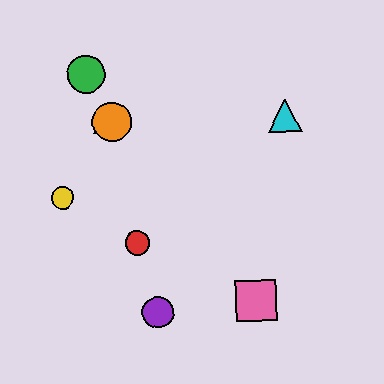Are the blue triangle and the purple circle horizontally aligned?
No, the blue triangle is at y≈122 and the purple circle is at y≈312.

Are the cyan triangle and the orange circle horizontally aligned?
Yes, both are at y≈115.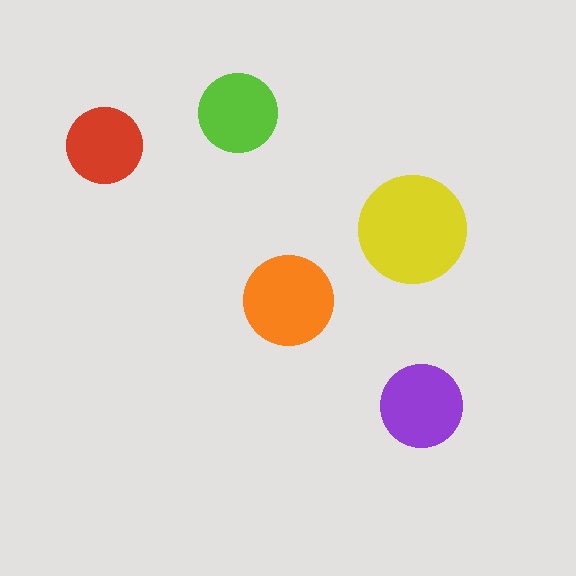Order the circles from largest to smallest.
the yellow one, the orange one, the purple one, the lime one, the red one.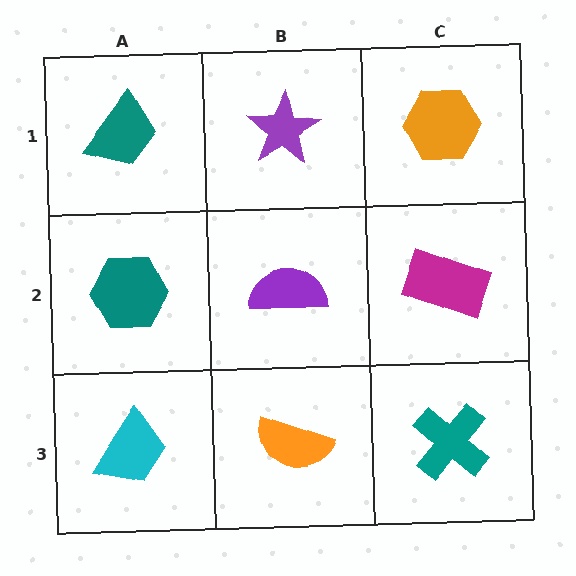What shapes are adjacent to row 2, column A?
A teal trapezoid (row 1, column A), a cyan trapezoid (row 3, column A), a purple semicircle (row 2, column B).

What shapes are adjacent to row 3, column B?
A purple semicircle (row 2, column B), a cyan trapezoid (row 3, column A), a teal cross (row 3, column C).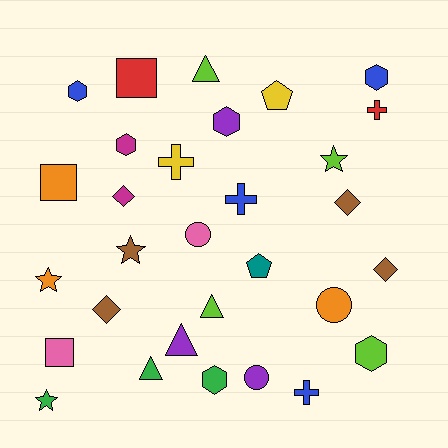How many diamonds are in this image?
There are 4 diamonds.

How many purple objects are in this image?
There are 3 purple objects.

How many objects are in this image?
There are 30 objects.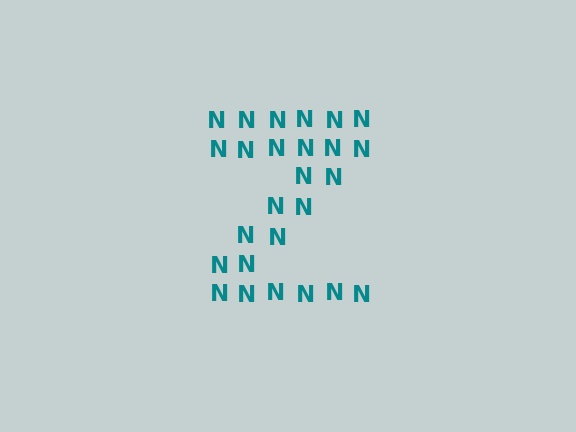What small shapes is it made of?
It is made of small letter N's.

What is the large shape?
The large shape is the letter Z.